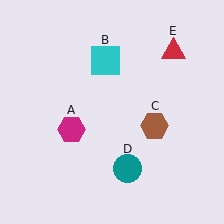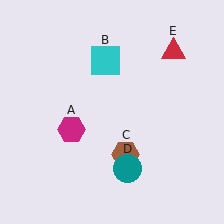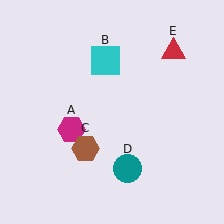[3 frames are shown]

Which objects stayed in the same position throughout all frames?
Magenta hexagon (object A) and cyan square (object B) and teal circle (object D) and red triangle (object E) remained stationary.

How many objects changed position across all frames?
1 object changed position: brown hexagon (object C).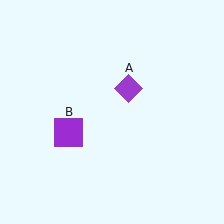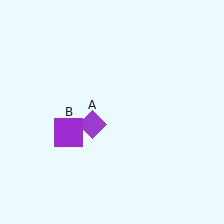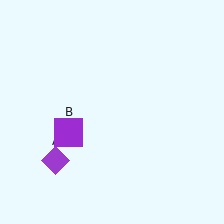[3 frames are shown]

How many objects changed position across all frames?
1 object changed position: purple diamond (object A).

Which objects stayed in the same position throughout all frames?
Purple square (object B) remained stationary.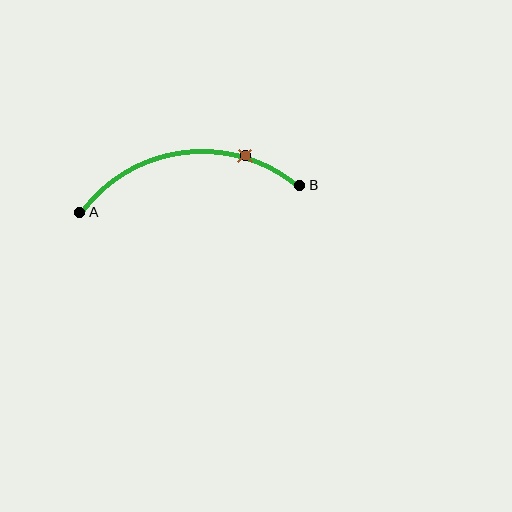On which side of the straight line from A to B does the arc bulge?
The arc bulges above the straight line connecting A and B.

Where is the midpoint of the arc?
The arc midpoint is the point on the curve farthest from the straight line joining A and B. It sits above that line.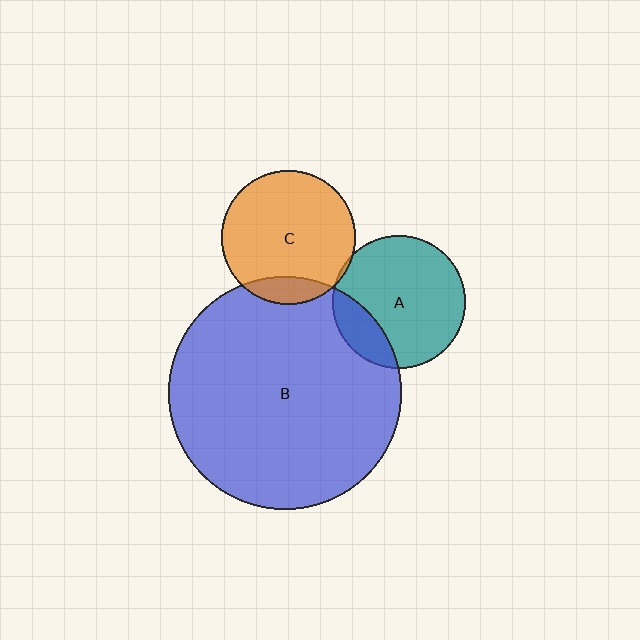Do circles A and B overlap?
Yes.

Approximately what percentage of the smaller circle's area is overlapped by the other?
Approximately 20%.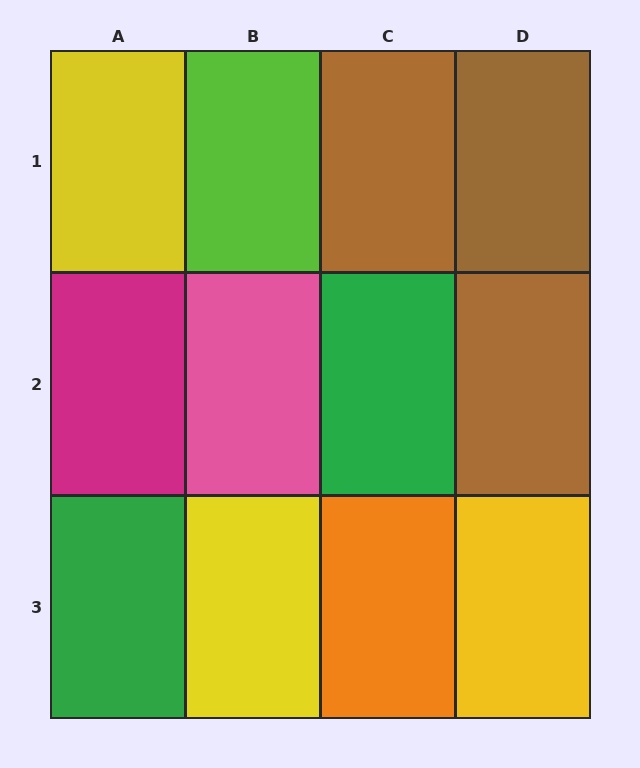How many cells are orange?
1 cell is orange.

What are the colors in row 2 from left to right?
Magenta, pink, green, brown.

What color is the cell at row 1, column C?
Brown.